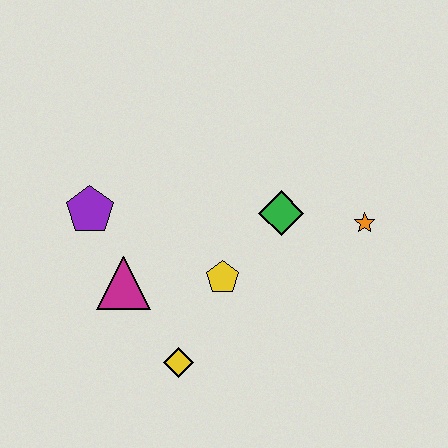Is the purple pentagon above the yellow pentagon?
Yes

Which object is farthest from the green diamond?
The purple pentagon is farthest from the green diamond.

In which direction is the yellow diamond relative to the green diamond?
The yellow diamond is below the green diamond.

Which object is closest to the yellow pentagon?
The green diamond is closest to the yellow pentagon.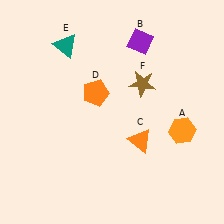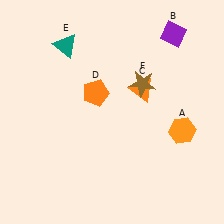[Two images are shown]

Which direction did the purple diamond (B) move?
The purple diamond (B) moved right.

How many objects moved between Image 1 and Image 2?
2 objects moved between the two images.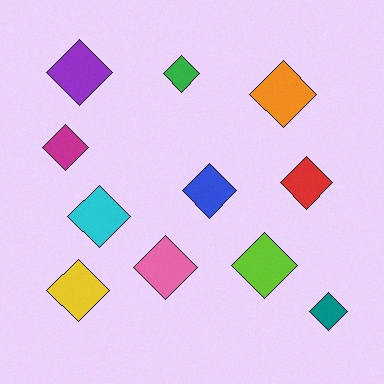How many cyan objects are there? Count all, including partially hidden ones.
There is 1 cyan object.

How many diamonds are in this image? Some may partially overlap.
There are 11 diamonds.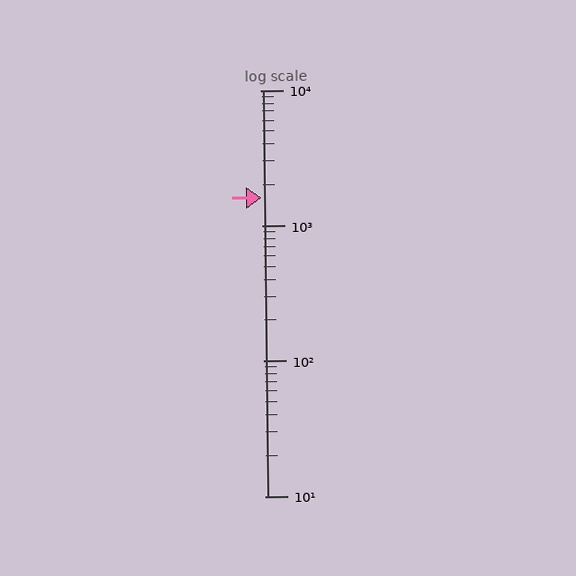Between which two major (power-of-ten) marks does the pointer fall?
The pointer is between 1000 and 10000.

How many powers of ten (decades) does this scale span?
The scale spans 3 decades, from 10 to 10000.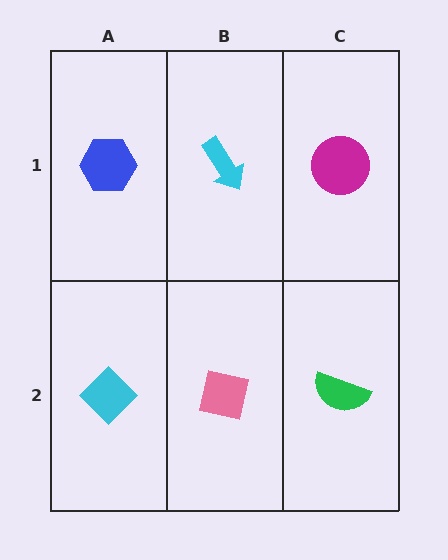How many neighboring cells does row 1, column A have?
2.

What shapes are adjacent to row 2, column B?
A cyan arrow (row 1, column B), a cyan diamond (row 2, column A), a green semicircle (row 2, column C).